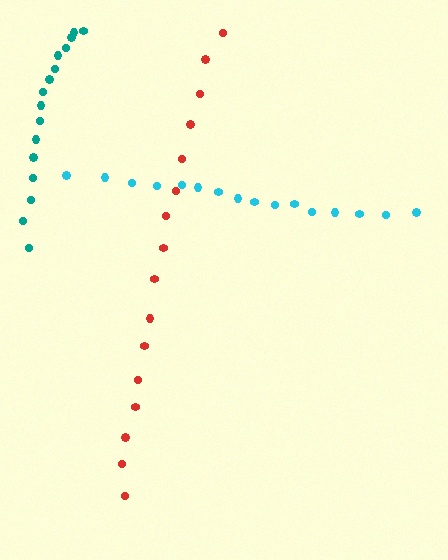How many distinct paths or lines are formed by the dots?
There are 3 distinct paths.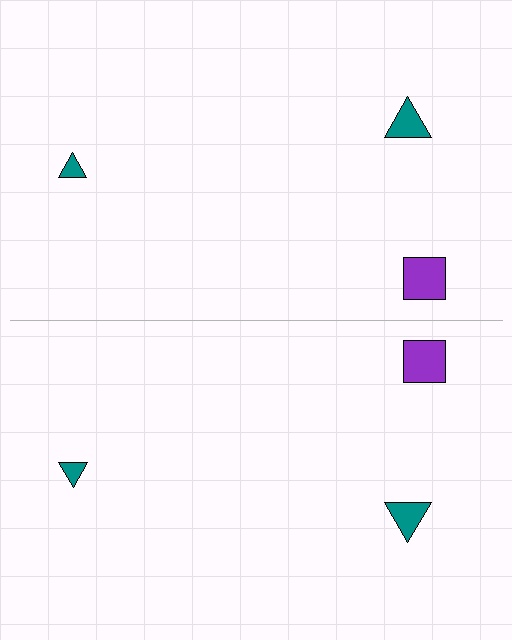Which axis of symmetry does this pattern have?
The pattern has a horizontal axis of symmetry running through the center of the image.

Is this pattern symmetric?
Yes, this pattern has bilateral (reflection) symmetry.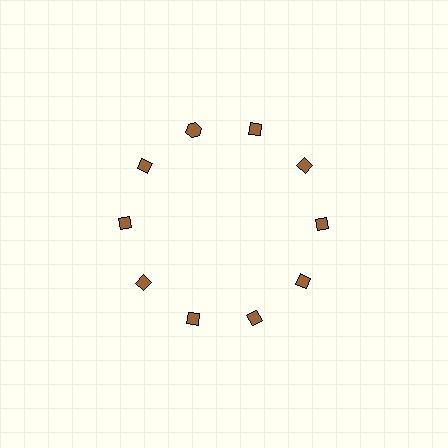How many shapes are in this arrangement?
There are 10 shapes arranged in a ring pattern.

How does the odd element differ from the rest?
It has a different shape: hexagon instead of diamond.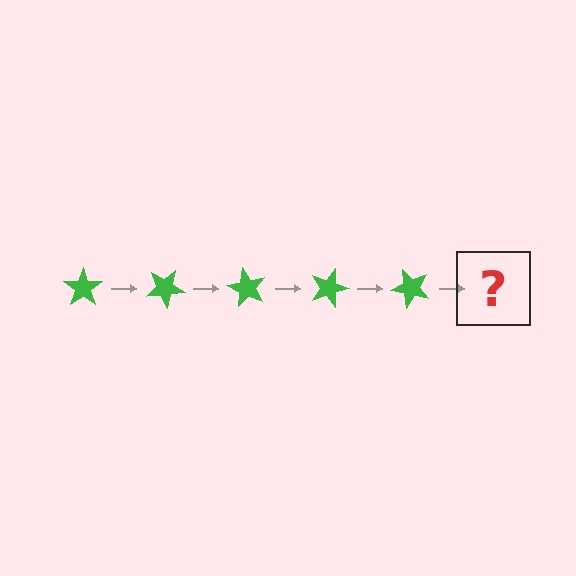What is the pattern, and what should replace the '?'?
The pattern is that the star rotates 30 degrees each step. The '?' should be a green star rotated 150 degrees.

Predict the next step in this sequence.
The next step is a green star rotated 150 degrees.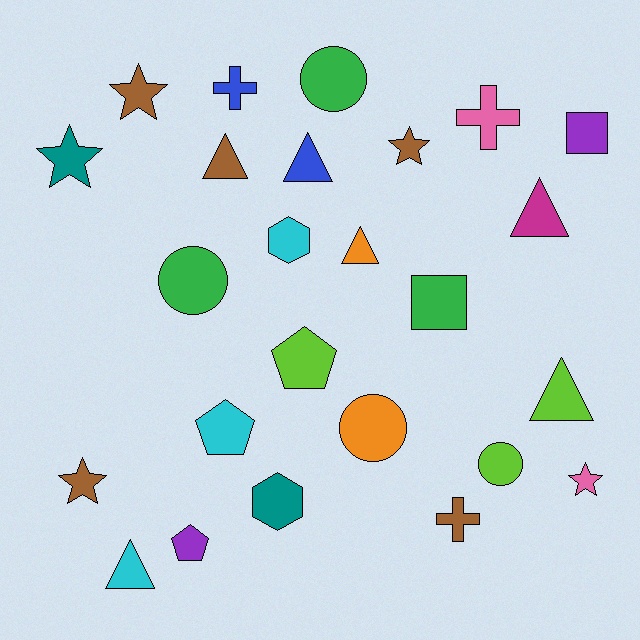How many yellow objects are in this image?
There are no yellow objects.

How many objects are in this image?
There are 25 objects.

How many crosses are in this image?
There are 3 crosses.